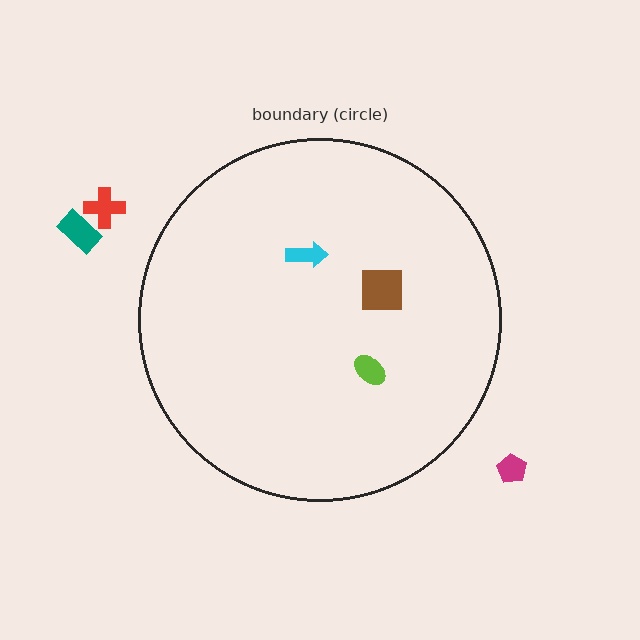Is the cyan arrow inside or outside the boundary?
Inside.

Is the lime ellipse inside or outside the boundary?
Inside.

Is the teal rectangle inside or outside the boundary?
Outside.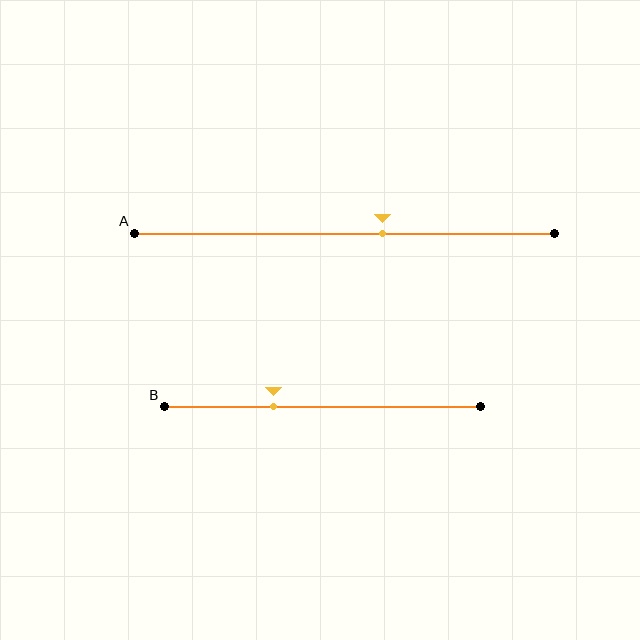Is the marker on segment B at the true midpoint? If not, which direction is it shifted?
No, the marker on segment B is shifted to the left by about 15% of the segment length.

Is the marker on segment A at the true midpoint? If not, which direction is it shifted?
No, the marker on segment A is shifted to the right by about 9% of the segment length.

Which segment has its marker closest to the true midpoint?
Segment A has its marker closest to the true midpoint.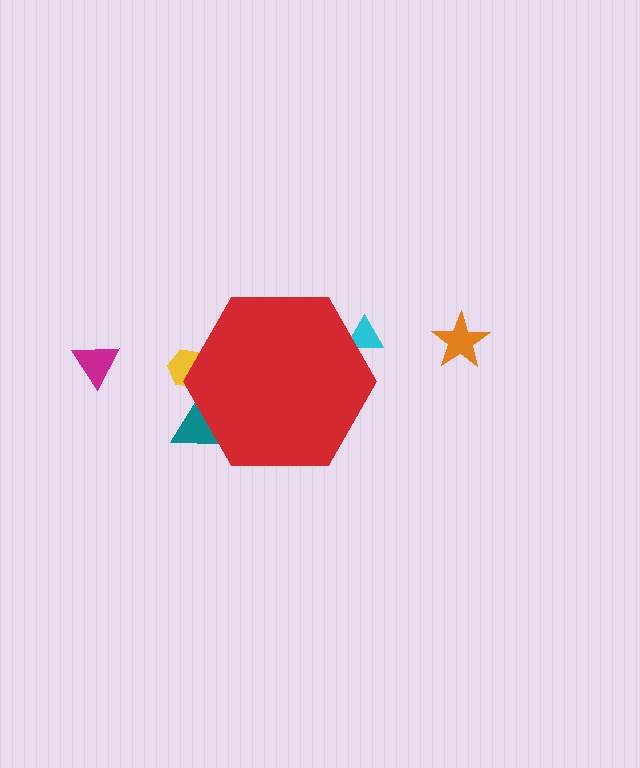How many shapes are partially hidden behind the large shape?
3 shapes are partially hidden.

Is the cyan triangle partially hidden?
Yes, the cyan triangle is partially hidden behind the red hexagon.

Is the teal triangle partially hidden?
Yes, the teal triangle is partially hidden behind the red hexagon.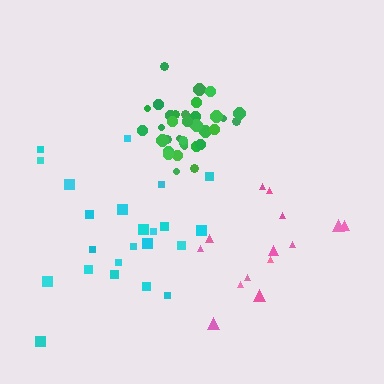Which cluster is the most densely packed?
Green.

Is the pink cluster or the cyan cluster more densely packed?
Cyan.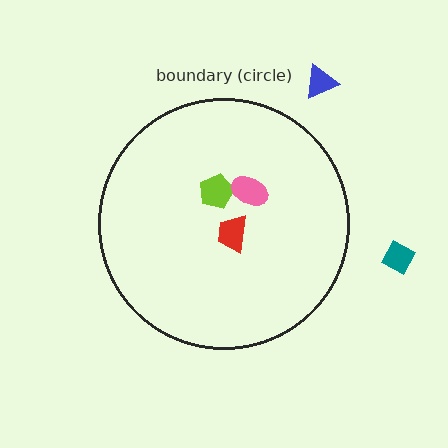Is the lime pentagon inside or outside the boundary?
Inside.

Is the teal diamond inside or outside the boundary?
Outside.